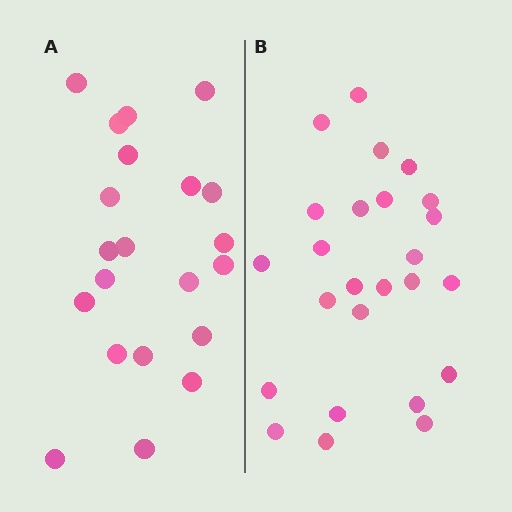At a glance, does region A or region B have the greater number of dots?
Region B (the right region) has more dots.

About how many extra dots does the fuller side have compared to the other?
Region B has about 4 more dots than region A.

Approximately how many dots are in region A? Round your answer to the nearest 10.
About 20 dots. (The exact count is 21, which rounds to 20.)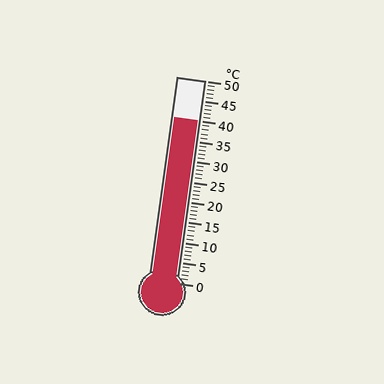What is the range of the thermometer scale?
The thermometer scale ranges from 0°C to 50°C.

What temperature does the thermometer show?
The thermometer shows approximately 40°C.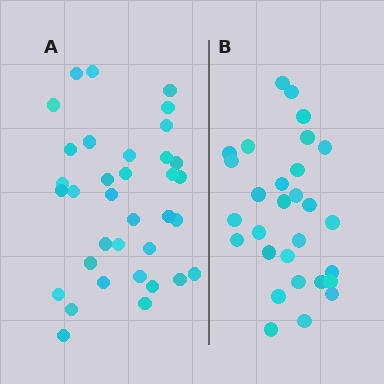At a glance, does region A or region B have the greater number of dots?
Region A (the left region) has more dots.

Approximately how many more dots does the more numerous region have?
Region A has about 6 more dots than region B.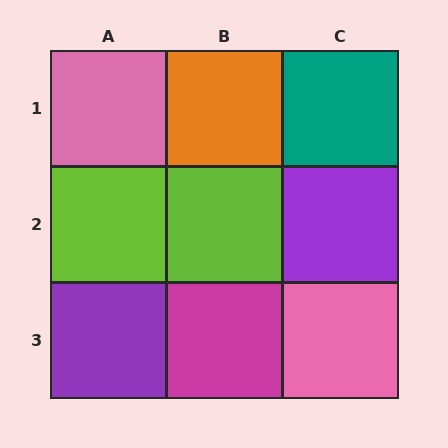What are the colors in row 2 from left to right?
Lime, lime, purple.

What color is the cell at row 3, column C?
Pink.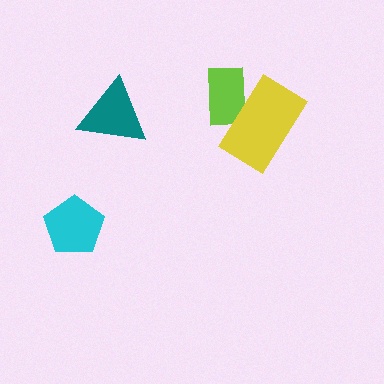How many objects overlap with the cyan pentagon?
0 objects overlap with the cyan pentagon.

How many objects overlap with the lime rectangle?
1 object overlaps with the lime rectangle.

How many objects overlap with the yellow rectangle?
1 object overlaps with the yellow rectangle.